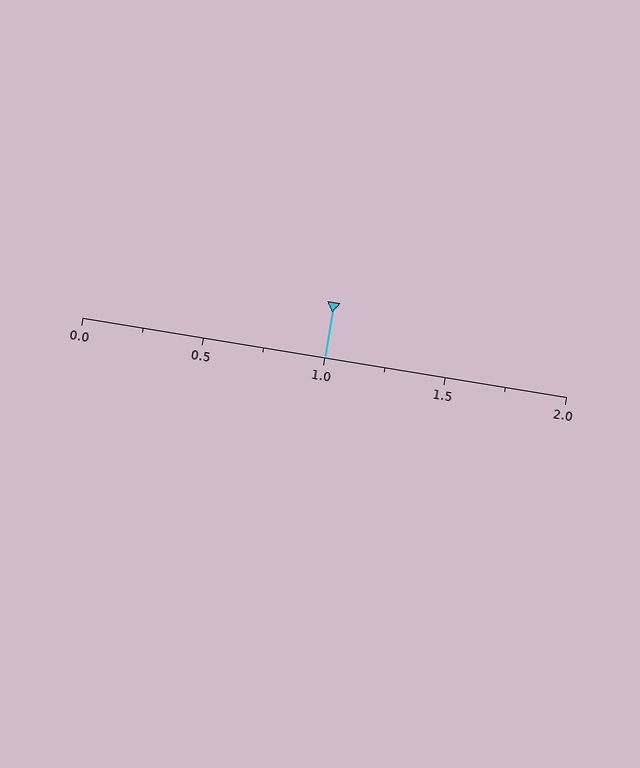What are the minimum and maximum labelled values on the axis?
The axis runs from 0.0 to 2.0.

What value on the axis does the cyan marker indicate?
The marker indicates approximately 1.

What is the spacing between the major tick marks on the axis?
The major ticks are spaced 0.5 apart.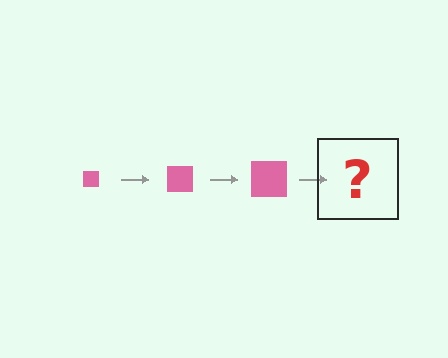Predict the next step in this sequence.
The next step is a pink square, larger than the previous one.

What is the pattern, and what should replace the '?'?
The pattern is that the square gets progressively larger each step. The '?' should be a pink square, larger than the previous one.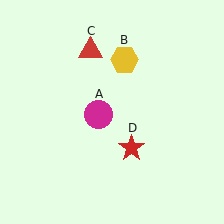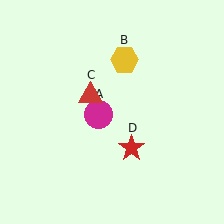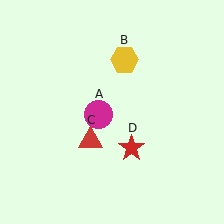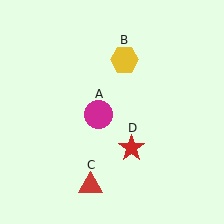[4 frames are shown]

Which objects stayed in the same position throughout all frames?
Magenta circle (object A) and yellow hexagon (object B) and red star (object D) remained stationary.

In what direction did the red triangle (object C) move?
The red triangle (object C) moved down.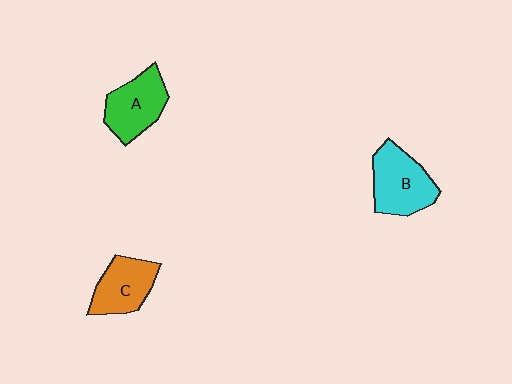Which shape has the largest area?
Shape B (cyan).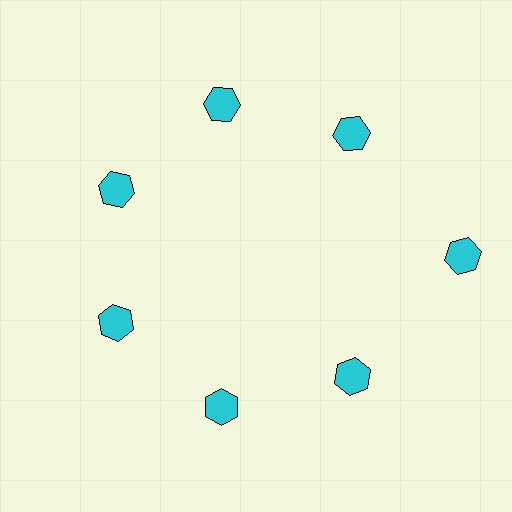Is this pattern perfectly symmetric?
No. The 7 cyan hexagons are arranged in a ring, but one element near the 3 o'clock position is pushed outward from the center, breaking the 7-fold rotational symmetry.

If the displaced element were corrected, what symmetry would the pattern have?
It would have 7-fold rotational symmetry — the pattern would map onto itself every 51 degrees.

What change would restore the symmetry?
The symmetry would be restored by moving it inward, back onto the ring so that all 7 hexagons sit at equal angles and equal distance from the center.